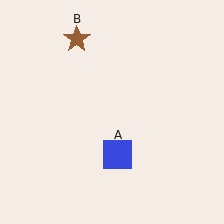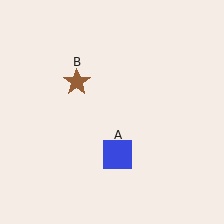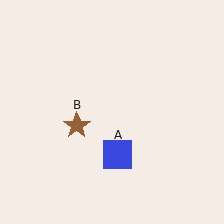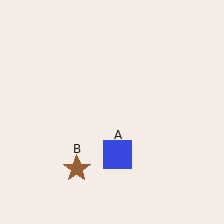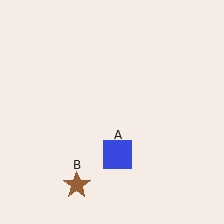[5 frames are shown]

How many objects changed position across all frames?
1 object changed position: brown star (object B).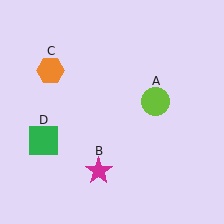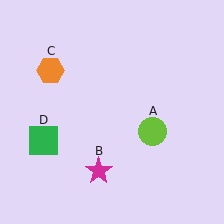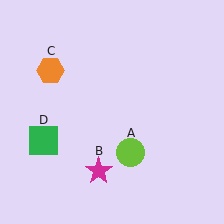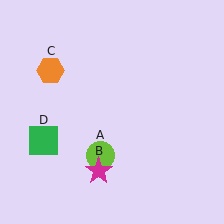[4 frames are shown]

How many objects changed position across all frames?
1 object changed position: lime circle (object A).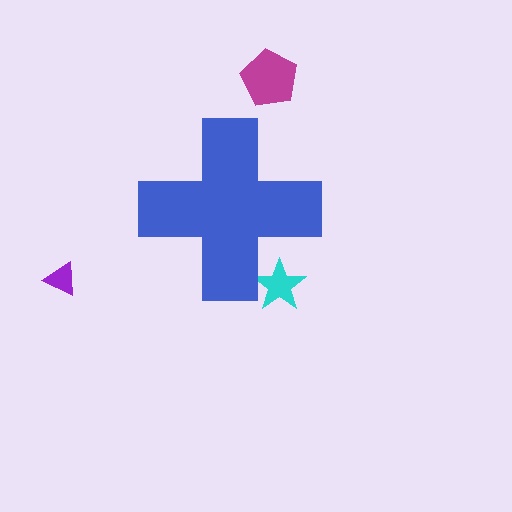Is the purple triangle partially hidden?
No, the purple triangle is fully visible.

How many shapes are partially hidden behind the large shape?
1 shape is partially hidden.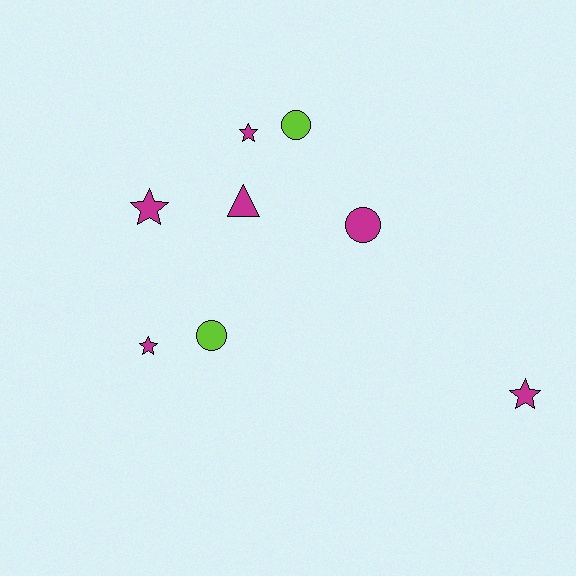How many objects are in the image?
There are 8 objects.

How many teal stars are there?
There are no teal stars.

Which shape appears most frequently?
Star, with 4 objects.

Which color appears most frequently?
Magenta, with 6 objects.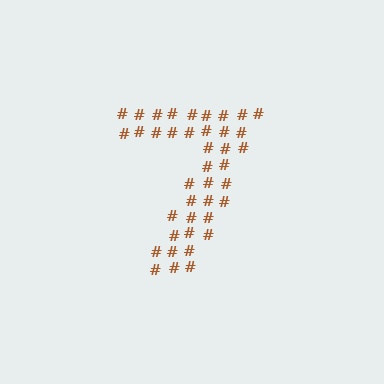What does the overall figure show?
The overall figure shows the digit 7.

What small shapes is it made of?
It is made of small hash symbols.